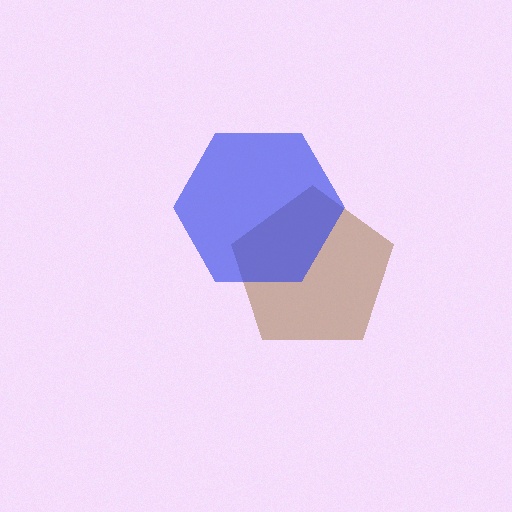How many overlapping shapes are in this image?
There are 2 overlapping shapes in the image.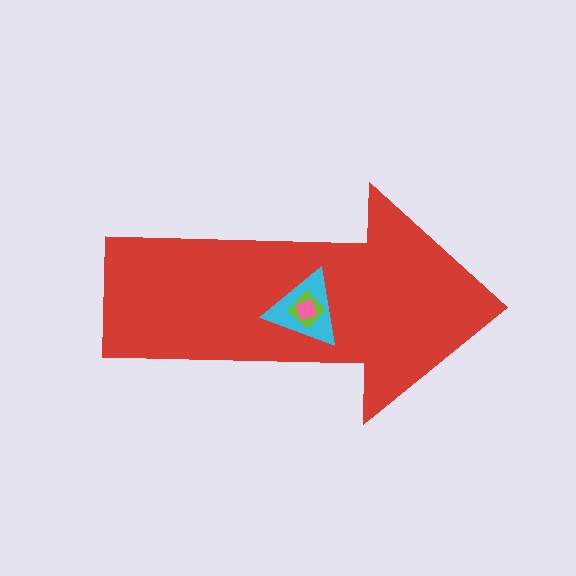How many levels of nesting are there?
4.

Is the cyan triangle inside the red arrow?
Yes.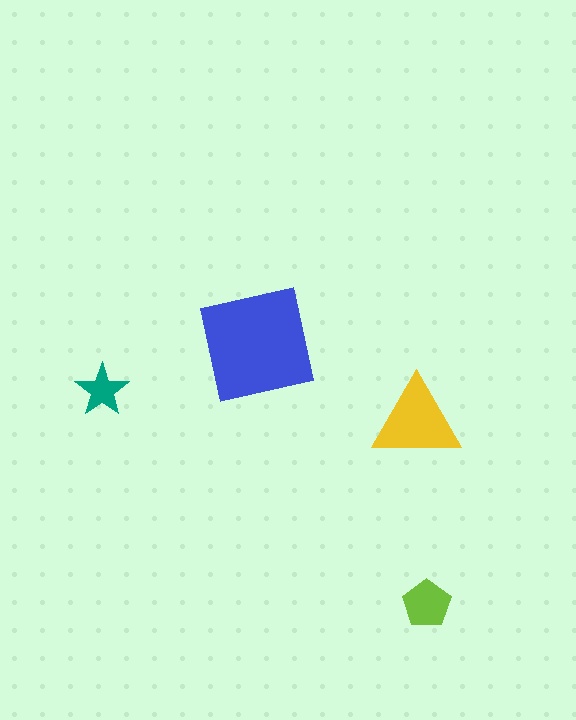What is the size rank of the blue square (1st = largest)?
1st.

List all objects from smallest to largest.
The teal star, the lime pentagon, the yellow triangle, the blue square.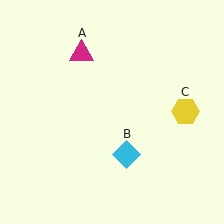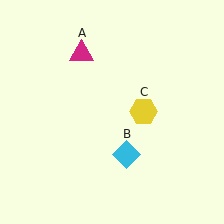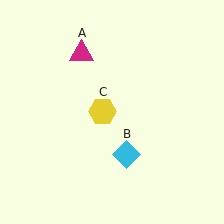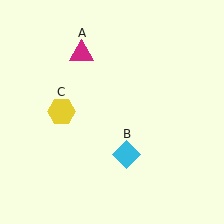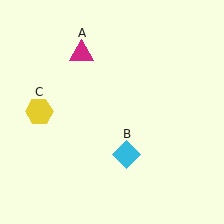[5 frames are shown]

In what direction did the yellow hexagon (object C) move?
The yellow hexagon (object C) moved left.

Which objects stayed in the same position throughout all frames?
Magenta triangle (object A) and cyan diamond (object B) remained stationary.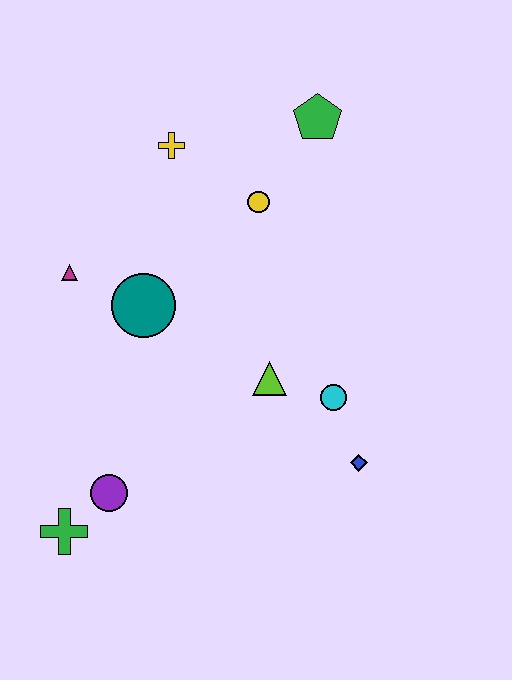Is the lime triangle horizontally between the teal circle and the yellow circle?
No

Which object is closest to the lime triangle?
The cyan circle is closest to the lime triangle.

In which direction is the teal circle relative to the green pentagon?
The teal circle is below the green pentagon.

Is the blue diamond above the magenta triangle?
No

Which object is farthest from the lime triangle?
The green pentagon is farthest from the lime triangle.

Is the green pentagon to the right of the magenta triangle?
Yes